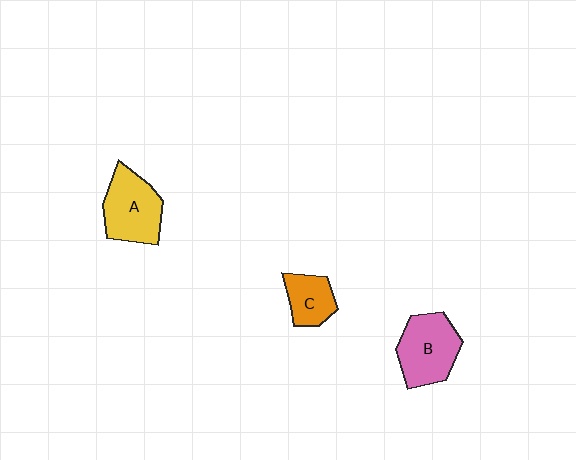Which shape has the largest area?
Shape B (pink).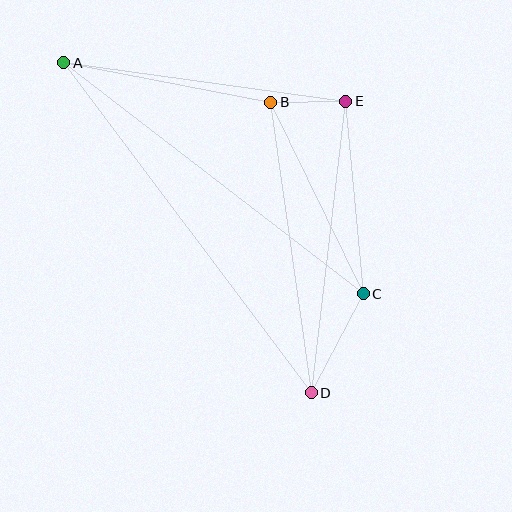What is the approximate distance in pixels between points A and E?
The distance between A and E is approximately 285 pixels.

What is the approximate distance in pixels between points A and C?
The distance between A and C is approximately 379 pixels.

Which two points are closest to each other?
Points B and E are closest to each other.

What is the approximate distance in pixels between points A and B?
The distance between A and B is approximately 211 pixels.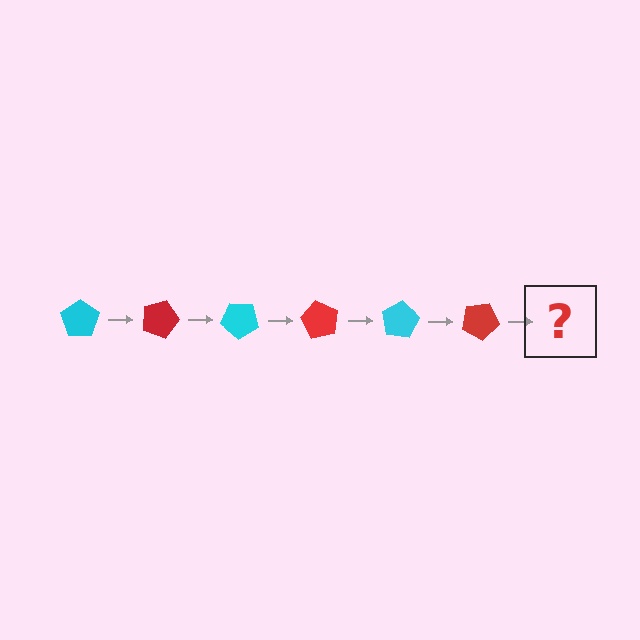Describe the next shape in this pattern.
It should be a cyan pentagon, rotated 120 degrees from the start.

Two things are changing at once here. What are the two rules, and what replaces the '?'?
The two rules are that it rotates 20 degrees each step and the color cycles through cyan and red. The '?' should be a cyan pentagon, rotated 120 degrees from the start.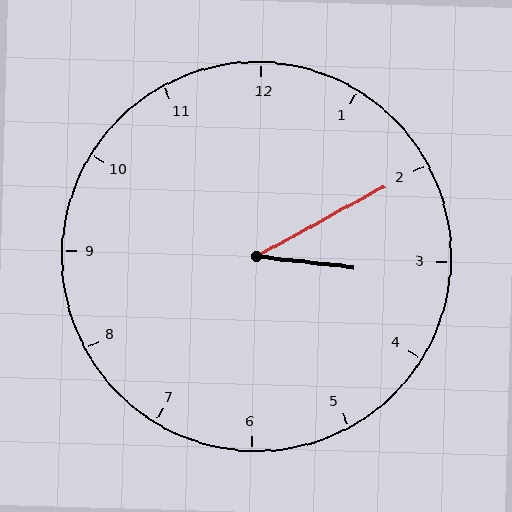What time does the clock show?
3:10.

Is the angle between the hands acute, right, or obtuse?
It is acute.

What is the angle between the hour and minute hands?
Approximately 35 degrees.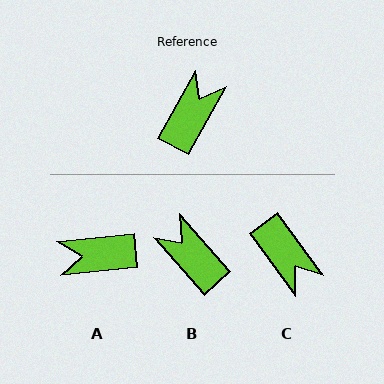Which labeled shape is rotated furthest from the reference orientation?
A, about 125 degrees away.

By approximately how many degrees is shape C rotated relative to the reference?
Approximately 115 degrees clockwise.